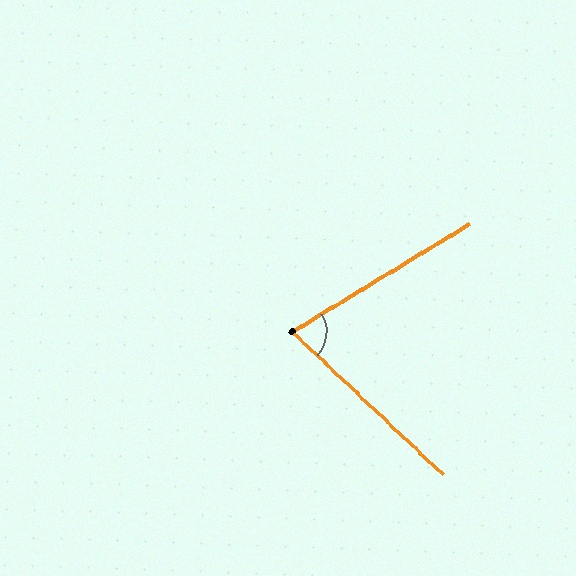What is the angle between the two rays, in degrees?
Approximately 75 degrees.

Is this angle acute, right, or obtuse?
It is acute.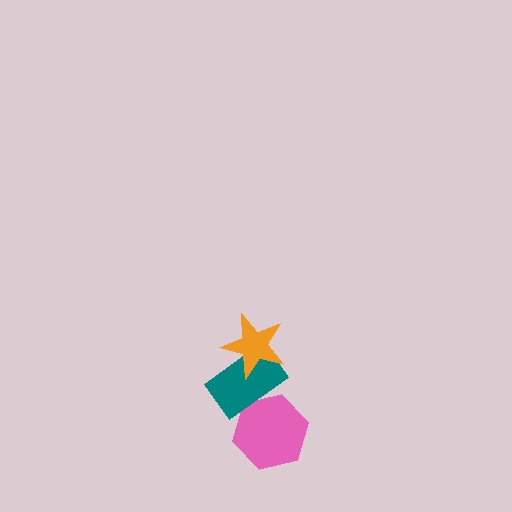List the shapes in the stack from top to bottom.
From top to bottom: the orange star, the teal rectangle, the pink hexagon.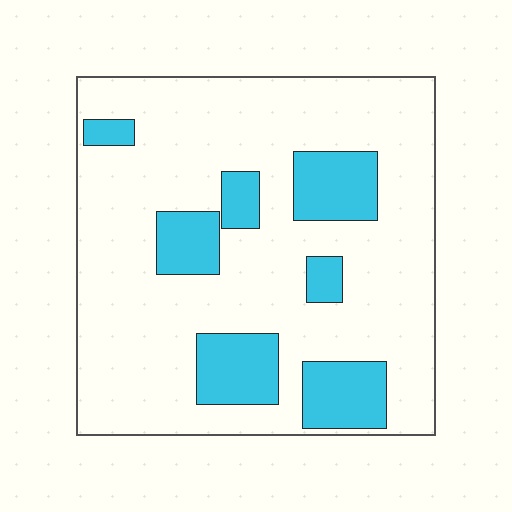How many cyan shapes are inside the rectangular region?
7.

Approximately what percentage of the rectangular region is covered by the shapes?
Approximately 20%.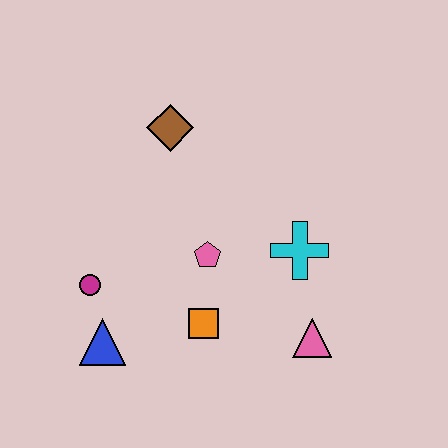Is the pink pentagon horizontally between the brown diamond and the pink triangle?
Yes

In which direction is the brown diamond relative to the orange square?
The brown diamond is above the orange square.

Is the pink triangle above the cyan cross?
No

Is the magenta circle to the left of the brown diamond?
Yes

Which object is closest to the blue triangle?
The magenta circle is closest to the blue triangle.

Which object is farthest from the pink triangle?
The brown diamond is farthest from the pink triangle.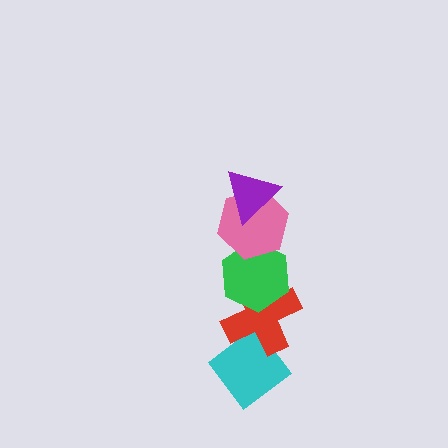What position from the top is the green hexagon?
The green hexagon is 3rd from the top.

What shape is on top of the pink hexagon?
The purple triangle is on top of the pink hexagon.